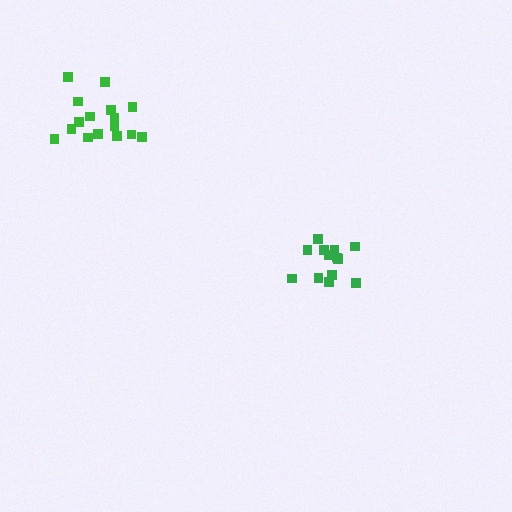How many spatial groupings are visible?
There are 2 spatial groupings.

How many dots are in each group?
Group 1: 13 dots, Group 2: 16 dots (29 total).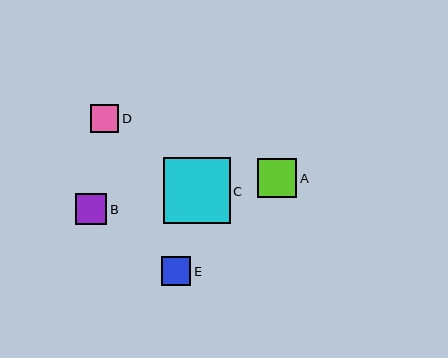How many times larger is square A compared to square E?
Square A is approximately 1.4 times the size of square E.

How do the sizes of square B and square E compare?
Square B and square E are approximately the same size.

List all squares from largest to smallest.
From largest to smallest: C, A, B, E, D.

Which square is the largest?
Square C is the largest with a size of approximately 67 pixels.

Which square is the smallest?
Square D is the smallest with a size of approximately 28 pixels.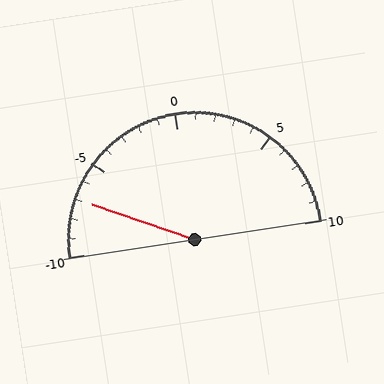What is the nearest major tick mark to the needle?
The nearest major tick mark is -5.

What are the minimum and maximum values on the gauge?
The gauge ranges from -10 to 10.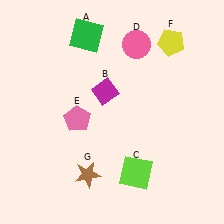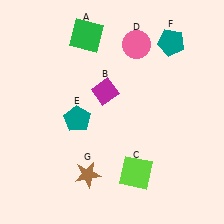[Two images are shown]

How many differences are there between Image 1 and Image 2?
There are 2 differences between the two images.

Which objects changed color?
E changed from pink to teal. F changed from yellow to teal.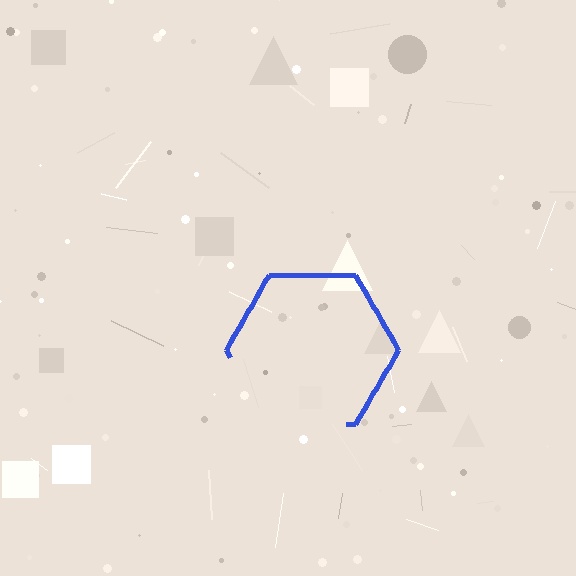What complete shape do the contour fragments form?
The contour fragments form a hexagon.